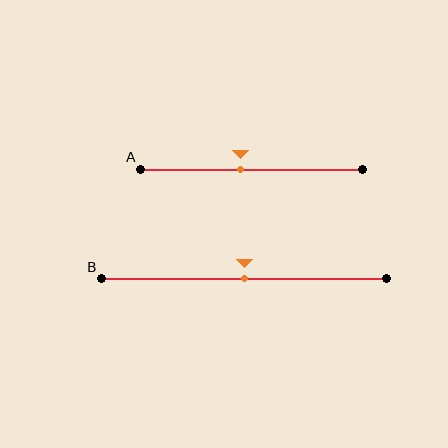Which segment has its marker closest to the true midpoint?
Segment B has its marker closest to the true midpoint.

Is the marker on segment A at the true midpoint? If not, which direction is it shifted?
No, the marker on segment A is shifted to the left by about 5% of the segment length.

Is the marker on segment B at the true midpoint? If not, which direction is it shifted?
Yes, the marker on segment B is at the true midpoint.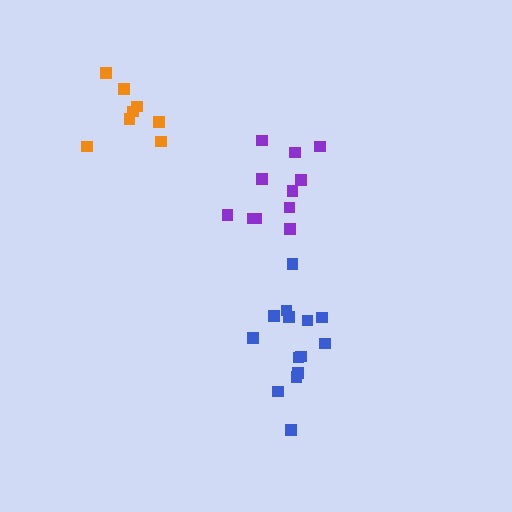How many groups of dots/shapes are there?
There are 3 groups.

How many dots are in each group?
Group 1: 14 dots, Group 2: 8 dots, Group 3: 11 dots (33 total).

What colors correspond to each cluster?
The clusters are colored: blue, orange, purple.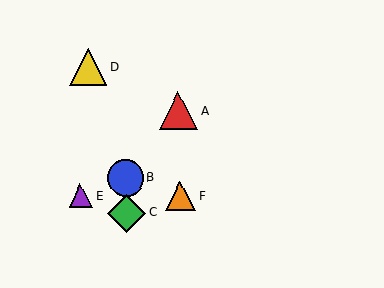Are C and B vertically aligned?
Yes, both are at x≈126.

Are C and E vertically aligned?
No, C is at x≈126 and E is at x≈81.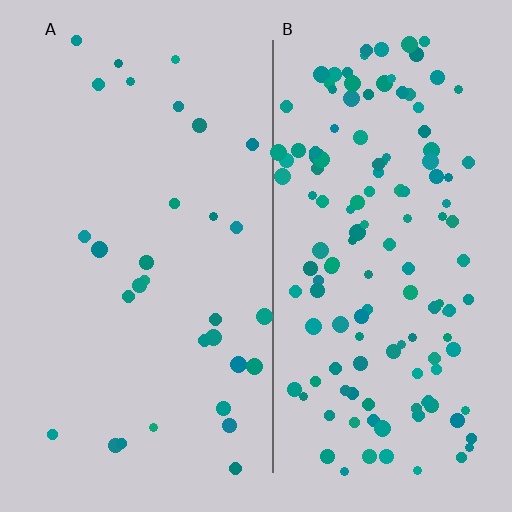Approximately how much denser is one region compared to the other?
Approximately 4.4× — region B over region A.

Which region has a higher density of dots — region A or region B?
B (the right).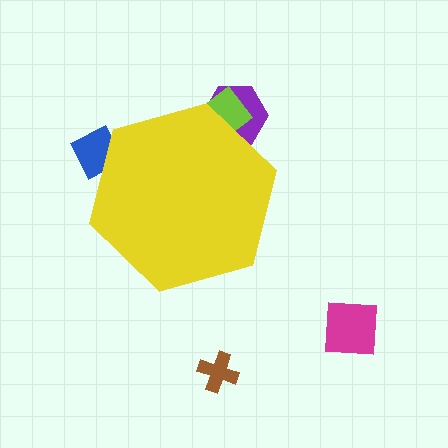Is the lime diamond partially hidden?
Yes, the lime diamond is partially hidden behind the yellow hexagon.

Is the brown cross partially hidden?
No, the brown cross is fully visible.